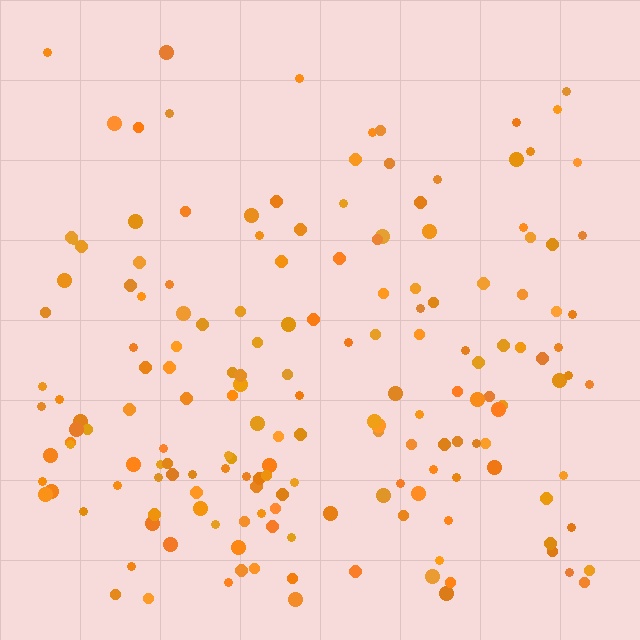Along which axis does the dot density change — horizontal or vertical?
Vertical.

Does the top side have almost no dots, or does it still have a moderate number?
Still a moderate number, just noticeably fewer than the bottom.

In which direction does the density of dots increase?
From top to bottom, with the bottom side densest.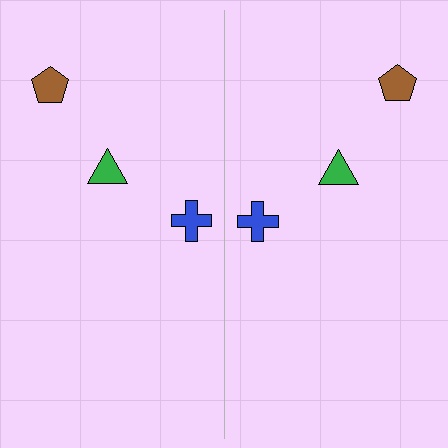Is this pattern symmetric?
Yes, this pattern has bilateral (reflection) symmetry.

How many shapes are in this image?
There are 6 shapes in this image.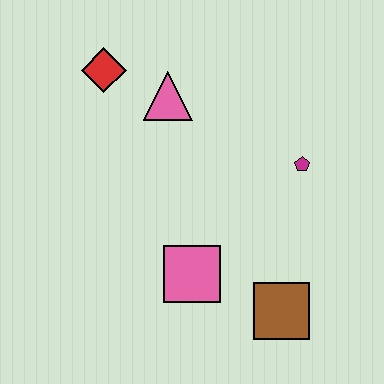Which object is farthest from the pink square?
The red diamond is farthest from the pink square.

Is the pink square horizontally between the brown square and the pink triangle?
Yes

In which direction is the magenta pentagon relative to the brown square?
The magenta pentagon is above the brown square.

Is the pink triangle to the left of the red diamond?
No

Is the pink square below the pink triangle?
Yes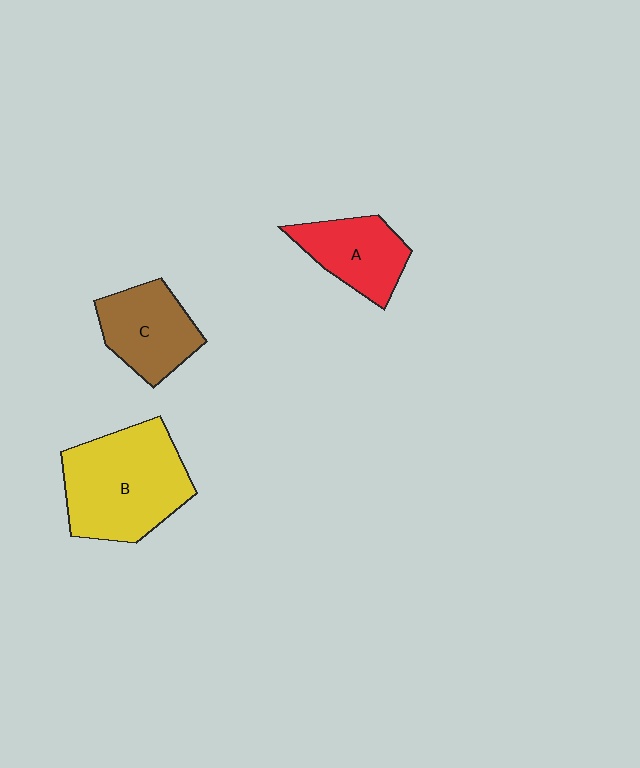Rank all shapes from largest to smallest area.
From largest to smallest: B (yellow), C (brown), A (red).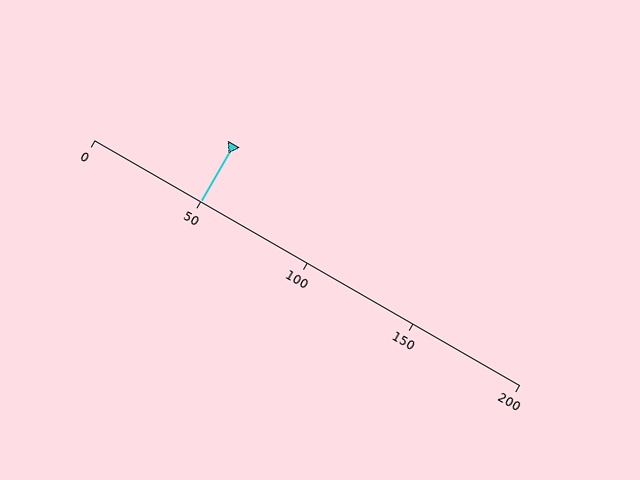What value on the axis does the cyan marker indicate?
The marker indicates approximately 50.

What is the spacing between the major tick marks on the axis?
The major ticks are spaced 50 apart.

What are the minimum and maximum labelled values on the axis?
The axis runs from 0 to 200.